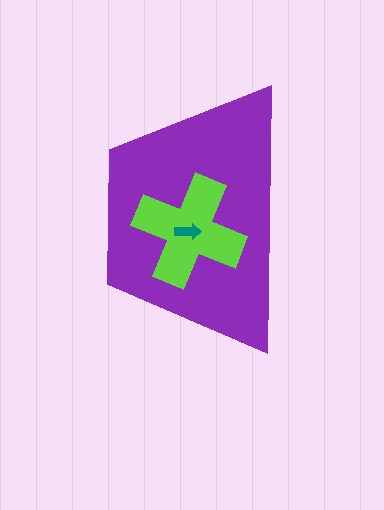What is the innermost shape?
The teal arrow.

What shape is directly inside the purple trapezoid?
The lime cross.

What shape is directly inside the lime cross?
The teal arrow.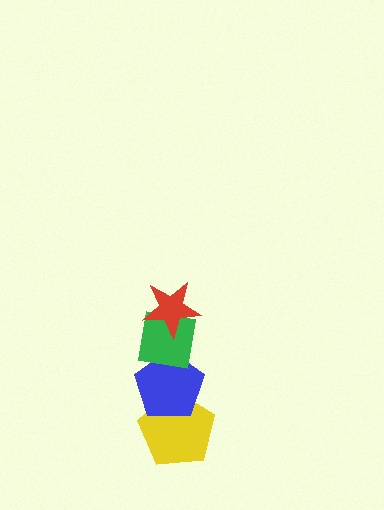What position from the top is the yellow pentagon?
The yellow pentagon is 4th from the top.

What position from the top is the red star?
The red star is 1st from the top.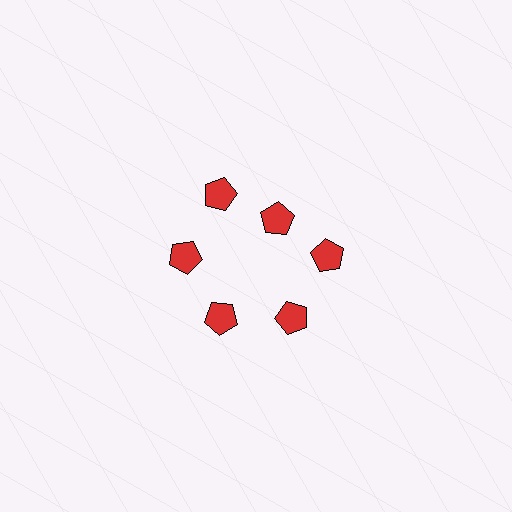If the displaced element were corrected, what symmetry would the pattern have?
It would have 6-fold rotational symmetry — the pattern would map onto itself every 60 degrees.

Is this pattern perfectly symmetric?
No. The 6 red pentagons are arranged in a ring, but one element near the 1 o'clock position is pulled inward toward the center, breaking the 6-fold rotational symmetry.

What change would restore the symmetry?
The symmetry would be restored by moving it outward, back onto the ring so that all 6 pentagons sit at equal angles and equal distance from the center.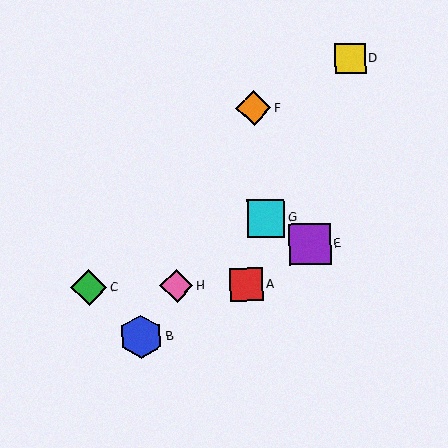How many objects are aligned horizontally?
3 objects (A, C, H) are aligned horizontally.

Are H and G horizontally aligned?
No, H is at y≈286 and G is at y≈218.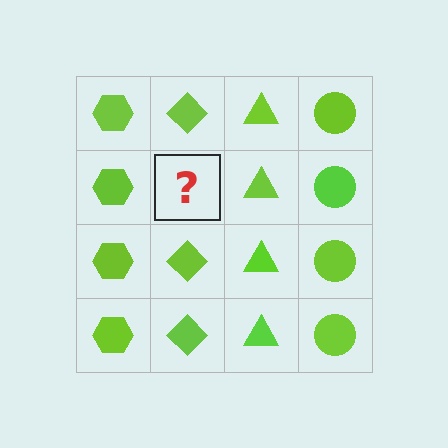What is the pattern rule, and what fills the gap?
The rule is that each column has a consistent shape. The gap should be filled with a lime diamond.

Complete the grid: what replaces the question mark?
The question mark should be replaced with a lime diamond.